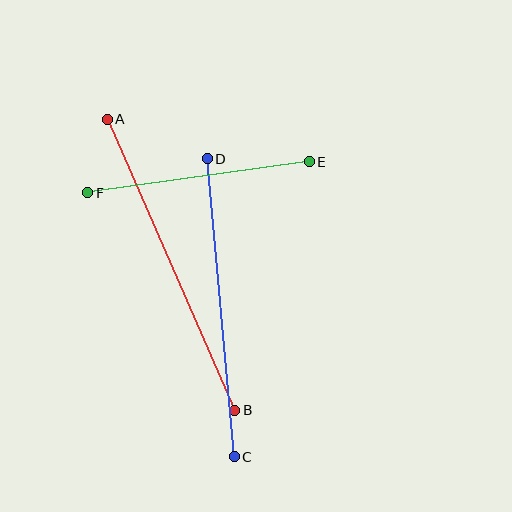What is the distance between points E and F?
The distance is approximately 223 pixels.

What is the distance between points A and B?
The distance is approximately 317 pixels.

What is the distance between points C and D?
The distance is approximately 299 pixels.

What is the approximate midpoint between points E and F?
The midpoint is at approximately (199, 177) pixels.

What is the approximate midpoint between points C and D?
The midpoint is at approximately (221, 308) pixels.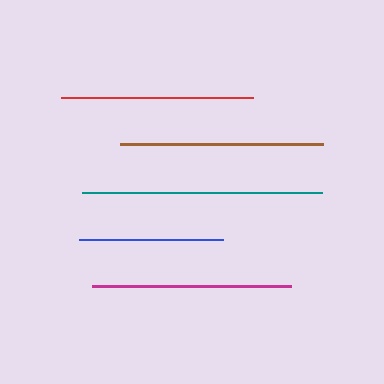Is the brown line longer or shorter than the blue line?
The brown line is longer than the blue line.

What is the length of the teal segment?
The teal segment is approximately 239 pixels long.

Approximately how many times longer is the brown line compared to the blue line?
The brown line is approximately 1.4 times the length of the blue line.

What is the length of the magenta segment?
The magenta segment is approximately 199 pixels long.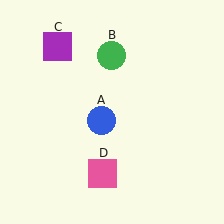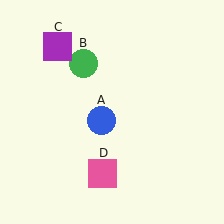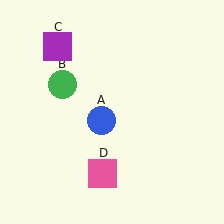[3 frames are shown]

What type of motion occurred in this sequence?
The green circle (object B) rotated counterclockwise around the center of the scene.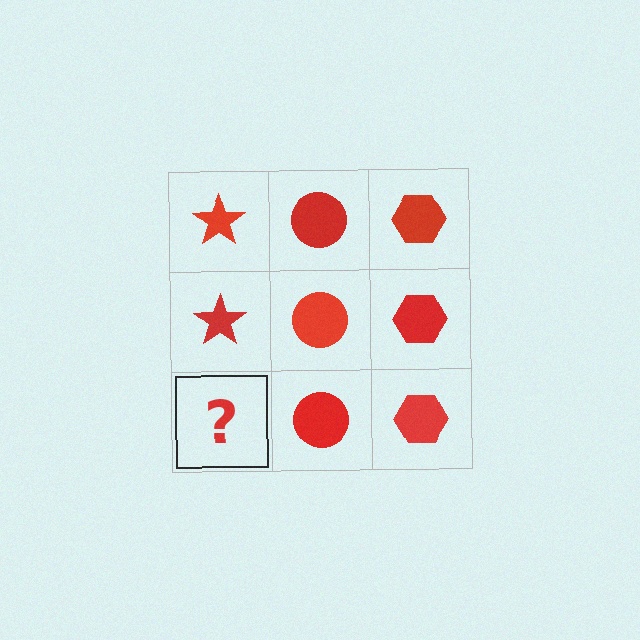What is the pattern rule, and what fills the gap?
The rule is that each column has a consistent shape. The gap should be filled with a red star.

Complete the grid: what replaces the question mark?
The question mark should be replaced with a red star.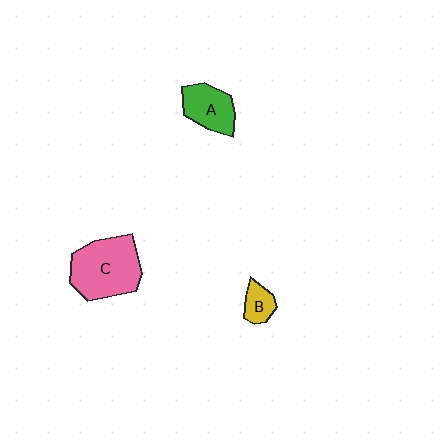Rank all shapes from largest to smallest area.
From largest to smallest: C (pink), A (green), B (yellow).